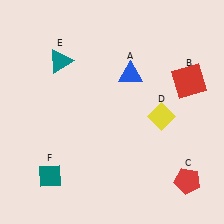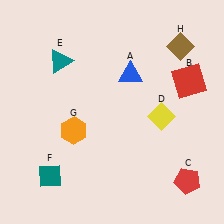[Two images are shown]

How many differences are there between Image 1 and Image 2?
There are 2 differences between the two images.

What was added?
An orange hexagon (G), a brown diamond (H) were added in Image 2.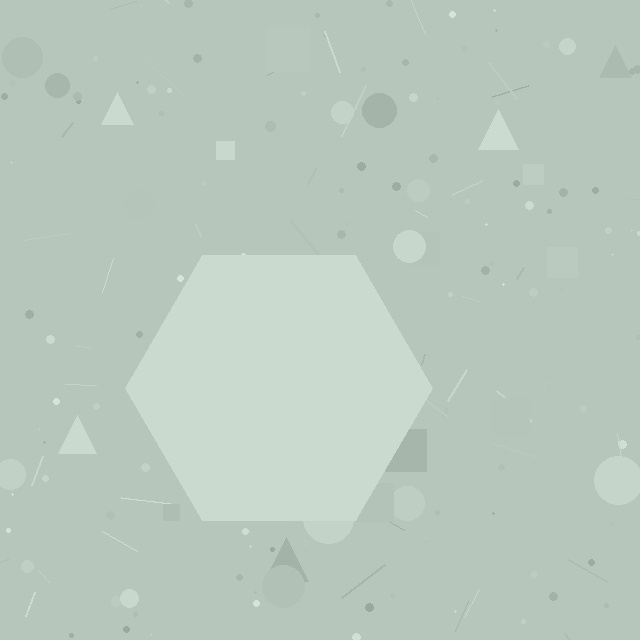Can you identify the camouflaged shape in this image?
The camouflaged shape is a hexagon.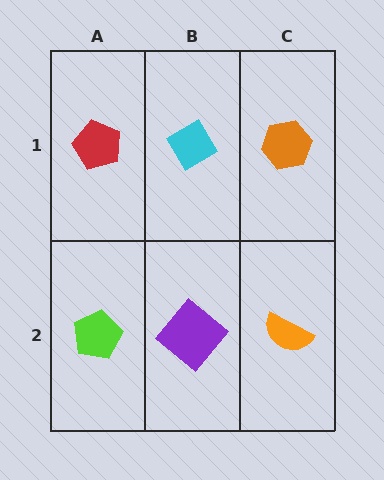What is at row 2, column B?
A purple diamond.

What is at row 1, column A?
A red pentagon.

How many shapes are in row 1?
3 shapes.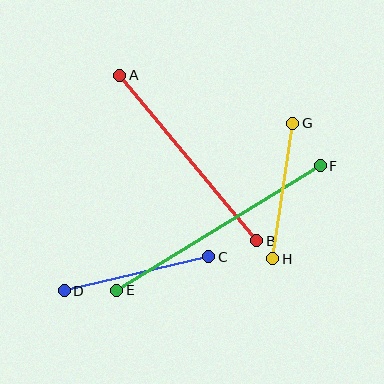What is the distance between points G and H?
The distance is approximately 137 pixels.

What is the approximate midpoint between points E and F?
The midpoint is at approximately (218, 228) pixels.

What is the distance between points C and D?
The distance is approximately 148 pixels.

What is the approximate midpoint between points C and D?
The midpoint is at approximately (136, 274) pixels.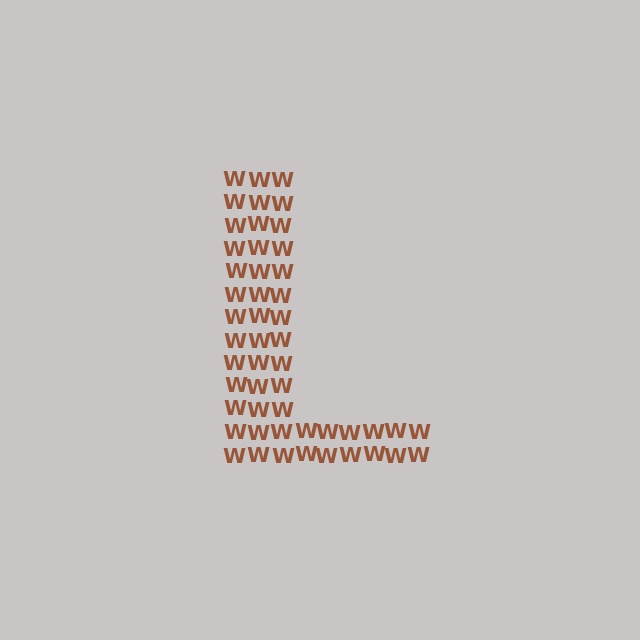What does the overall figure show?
The overall figure shows the letter L.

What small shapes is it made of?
It is made of small letter W's.